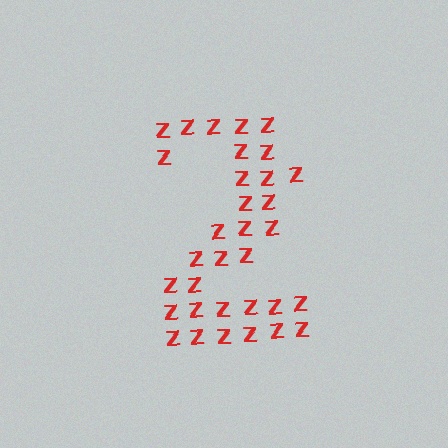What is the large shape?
The large shape is the digit 2.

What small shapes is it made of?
It is made of small letter Z's.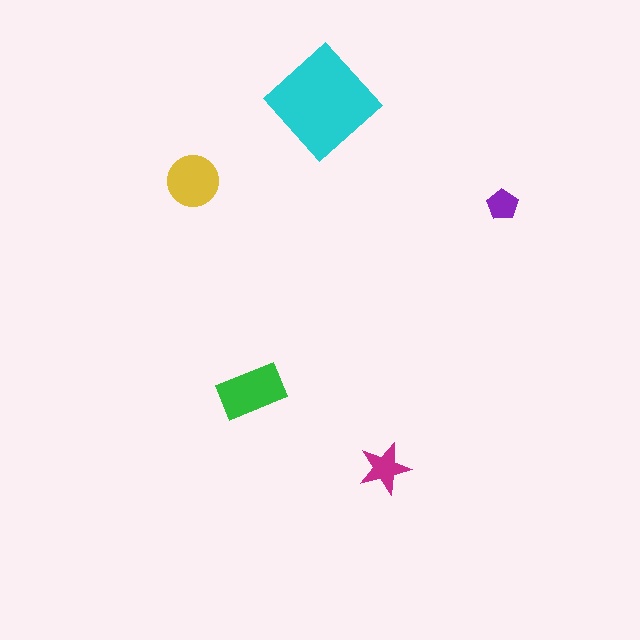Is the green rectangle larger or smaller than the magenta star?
Larger.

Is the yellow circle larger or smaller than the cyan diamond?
Smaller.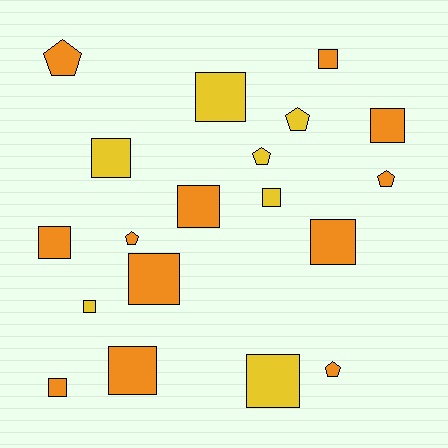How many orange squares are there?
There are 8 orange squares.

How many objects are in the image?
There are 19 objects.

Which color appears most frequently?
Orange, with 12 objects.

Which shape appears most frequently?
Square, with 13 objects.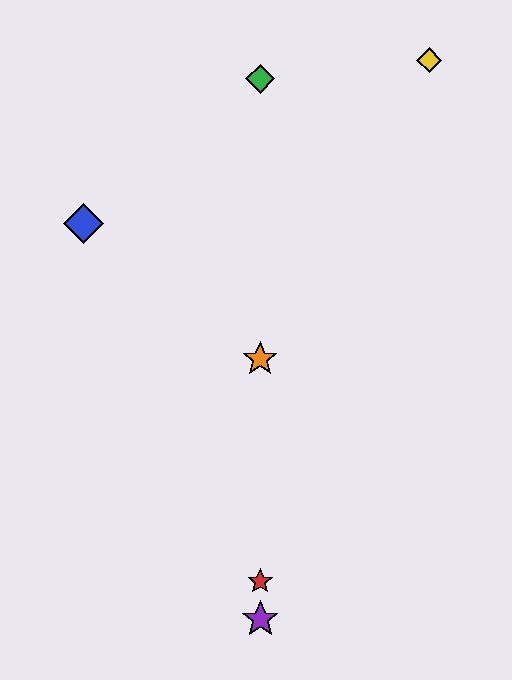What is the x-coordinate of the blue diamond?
The blue diamond is at x≈84.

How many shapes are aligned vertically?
4 shapes (the red star, the green diamond, the purple star, the orange star) are aligned vertically.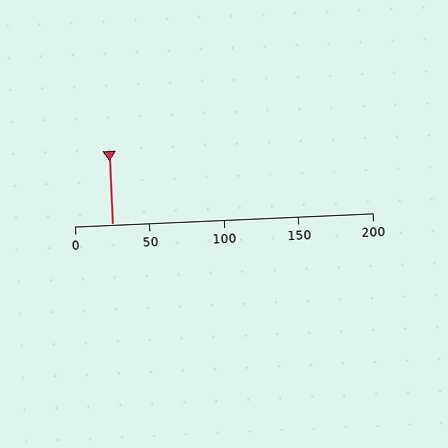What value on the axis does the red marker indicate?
The marker indicates approximately 25.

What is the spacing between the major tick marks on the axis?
The major ticks are spaced 50 apart.